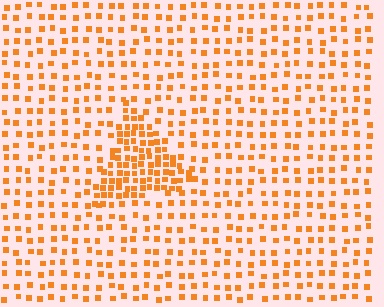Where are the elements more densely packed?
The elements are more densely packed inside the triangle boundary.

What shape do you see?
I see a triangle.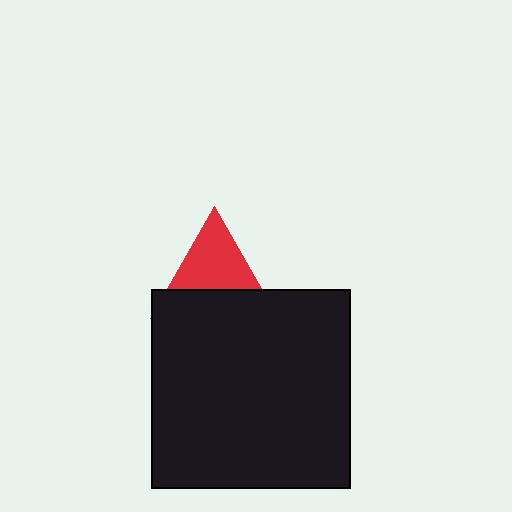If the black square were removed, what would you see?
You would see the complete red triangle.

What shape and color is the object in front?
The object in front is a black square.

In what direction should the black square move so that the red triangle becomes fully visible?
The black square should move down. That is the shortest direction to clear the overlap and leave the red triangle fully visible.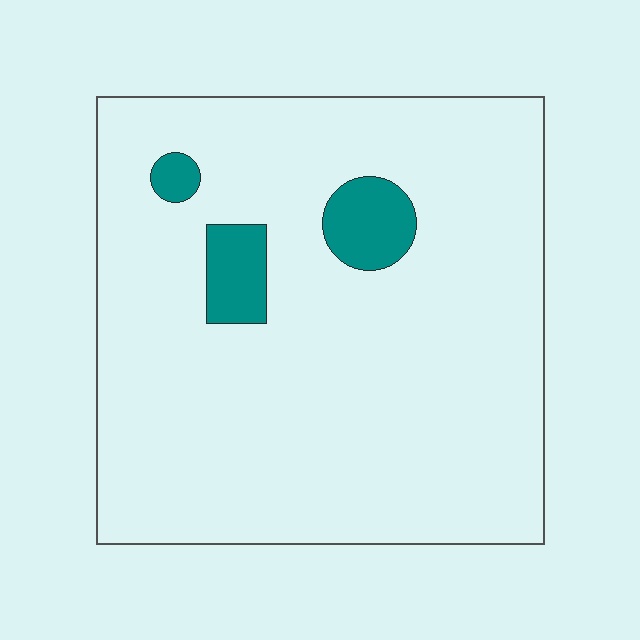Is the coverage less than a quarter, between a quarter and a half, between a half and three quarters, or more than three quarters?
Less than a quarter.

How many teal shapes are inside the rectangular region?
3.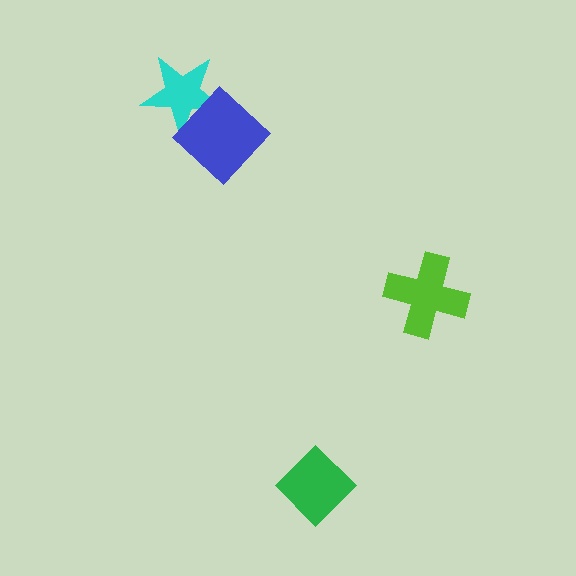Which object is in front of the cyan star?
The blue diamond is in front of the cyan star.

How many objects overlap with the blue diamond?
1 object overlaps with the blue diamond.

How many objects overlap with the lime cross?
0 objects overlap with the lime cross.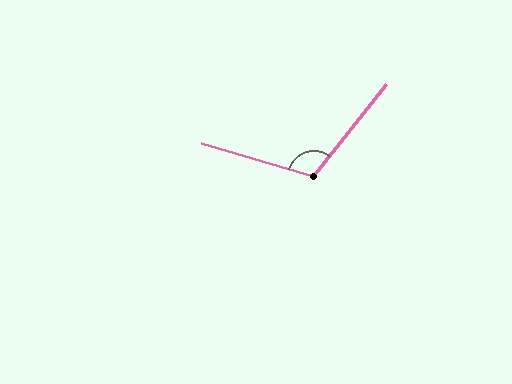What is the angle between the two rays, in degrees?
Approximately 112 degrees.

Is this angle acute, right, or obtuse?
It is obtuse.